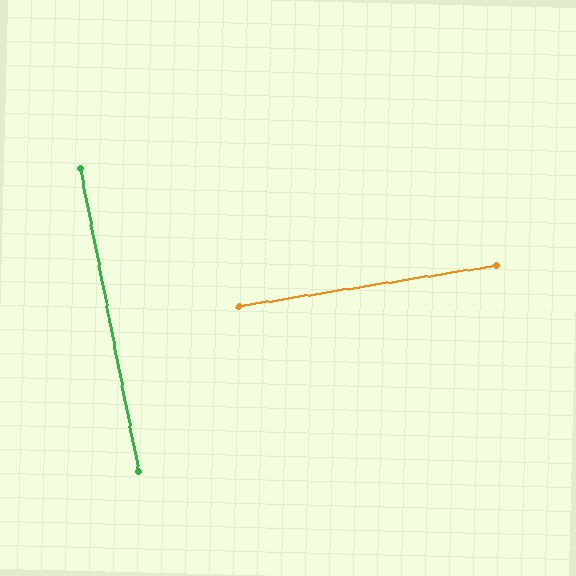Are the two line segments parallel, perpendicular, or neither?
Perpendicular — they meet at approximately 88°.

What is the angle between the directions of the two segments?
Approximately 88 degrees.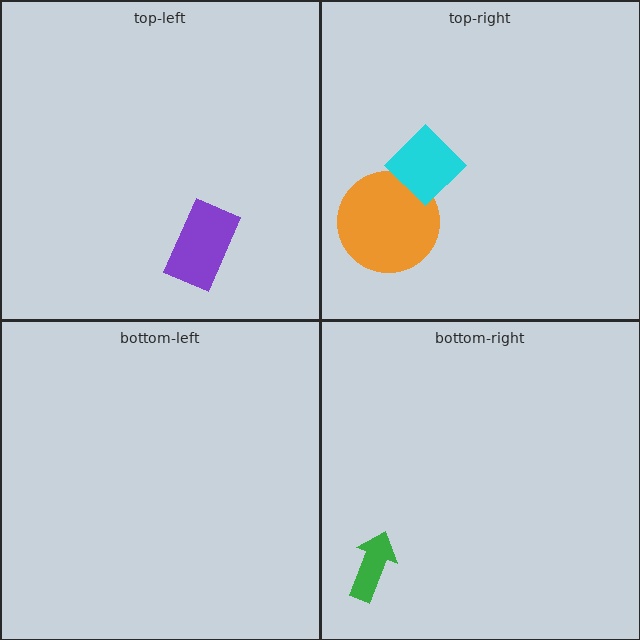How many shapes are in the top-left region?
1.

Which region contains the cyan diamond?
The top-right region.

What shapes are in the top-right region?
The orange circle, the cyan diamond.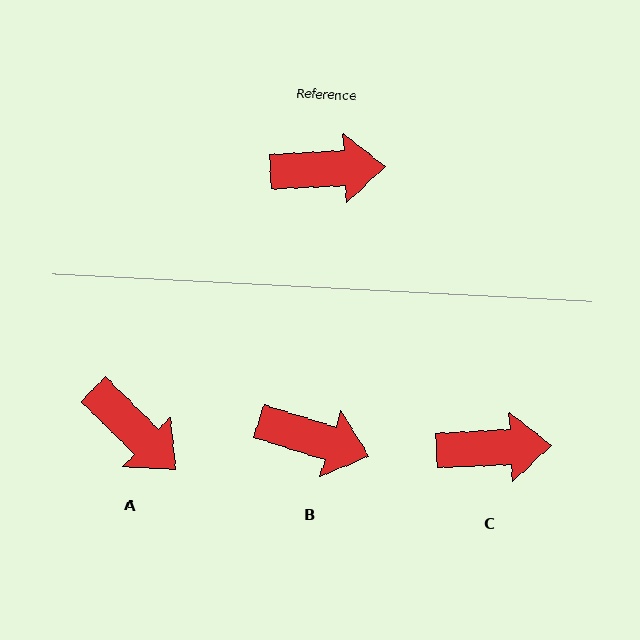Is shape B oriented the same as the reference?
No, it is off by about 20 degrees.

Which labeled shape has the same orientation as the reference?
C.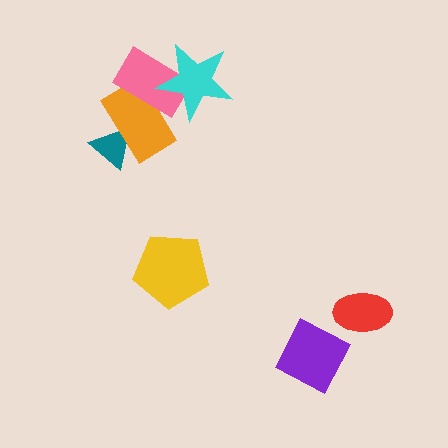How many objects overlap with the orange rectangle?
3 objects overlap with the orange rectangle.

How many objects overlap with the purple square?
0 objects overlap with the purple square.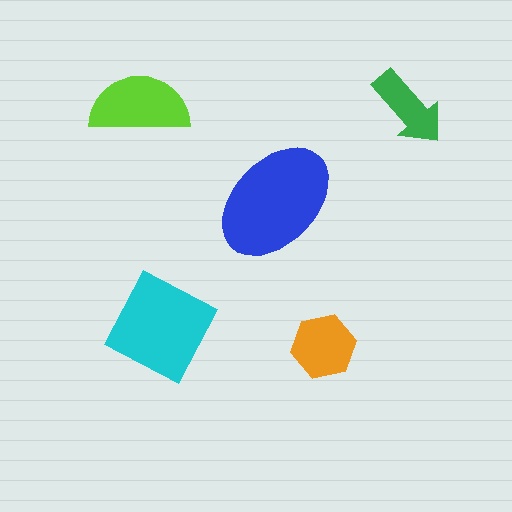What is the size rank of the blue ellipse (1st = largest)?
1st.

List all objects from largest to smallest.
The blue ellipse, the cyan diamond, the lime semicircle, the orange hexagon, the green arrow.